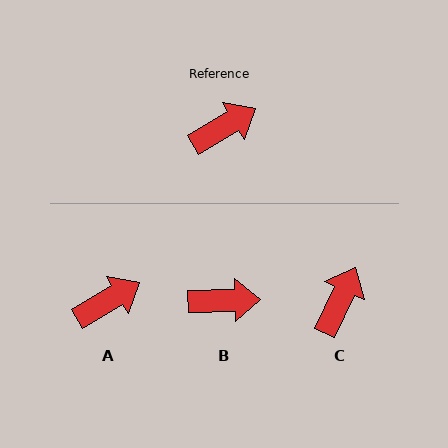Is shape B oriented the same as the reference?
No, it is off by about 29 degrees.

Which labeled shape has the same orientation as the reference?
A.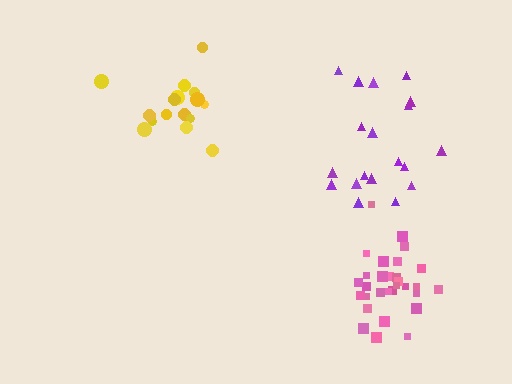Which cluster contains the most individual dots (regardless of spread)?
Pink (30).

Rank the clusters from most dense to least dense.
pink, yellow, purple.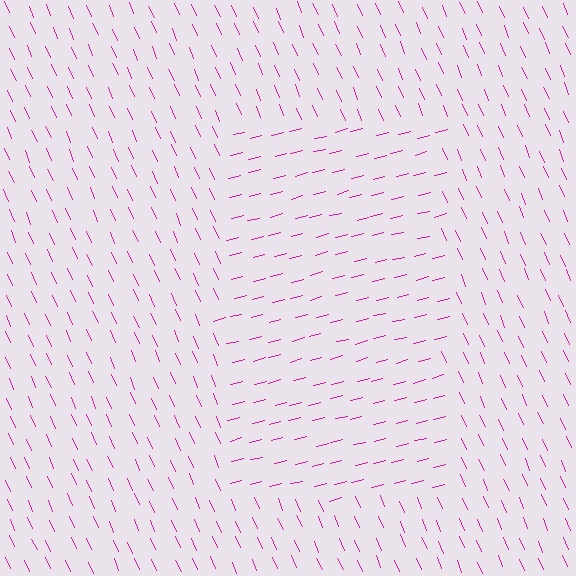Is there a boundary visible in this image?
Yes, there is a texture boundary formed by a change in line orientation.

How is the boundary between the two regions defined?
The boundary is defined purely by a change in line orientation (approximately 81 degrees difference). All lines are the same color and thickness.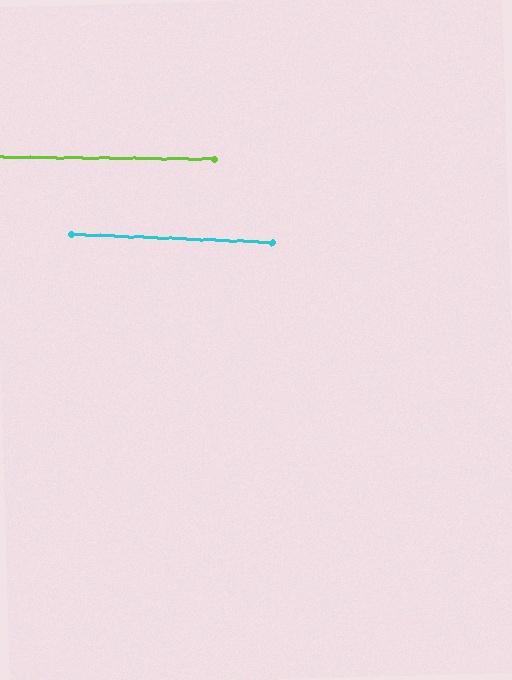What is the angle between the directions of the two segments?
Approximately 2 degrees.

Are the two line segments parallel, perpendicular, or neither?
Parallel — their directions differ by only 1.6°.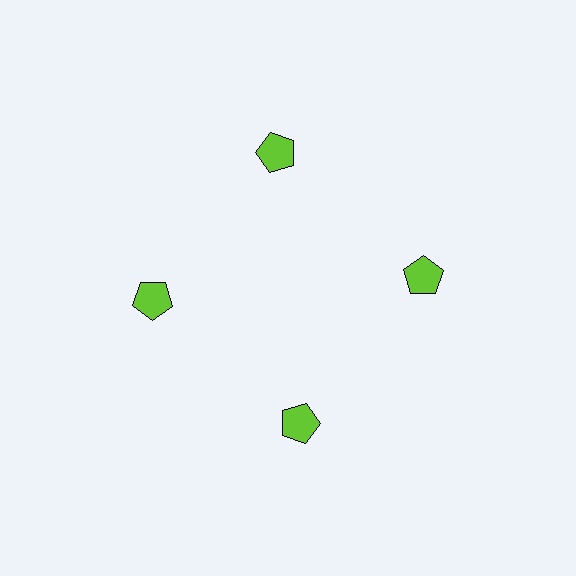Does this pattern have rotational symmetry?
Yes, this pattern has 4-fold rotational symmetry. It looks the same after rotating 90 degrees around the center.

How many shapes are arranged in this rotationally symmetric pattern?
There are 4 shapes, arranged in 4 groups of 1.